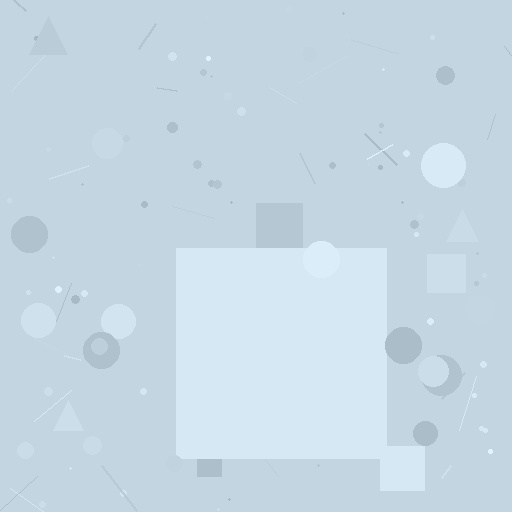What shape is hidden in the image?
A square is hidden in the image.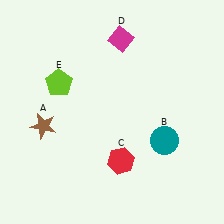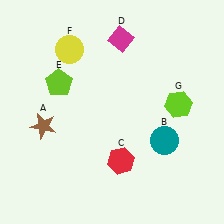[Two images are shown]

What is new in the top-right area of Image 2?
A lime hexagon (G) was added in the top-right area of Image 2.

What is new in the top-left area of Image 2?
A yellow circle (F) was added in the top-left area of Image 2.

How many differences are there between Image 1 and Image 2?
There are 2 differences between the two images.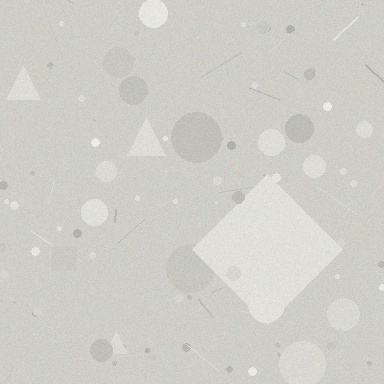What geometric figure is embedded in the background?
A diamond is embedded in the background.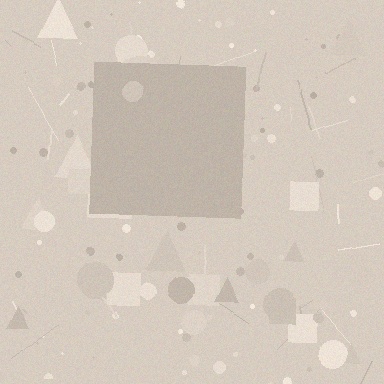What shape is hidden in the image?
A square is hidden in the image.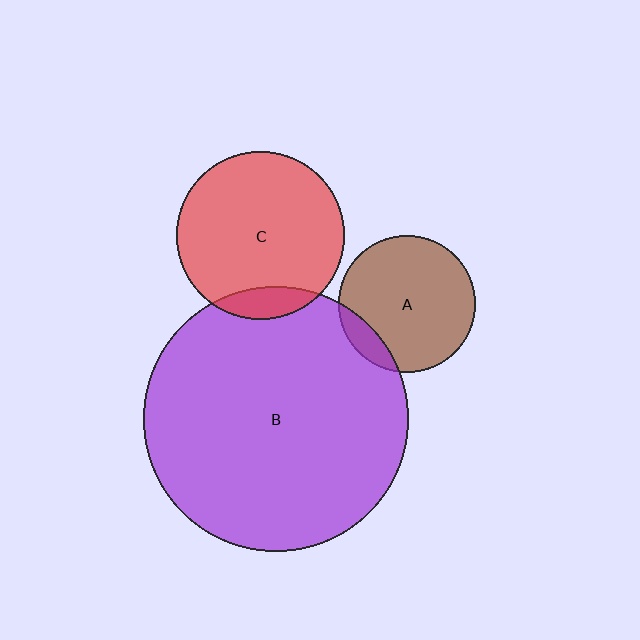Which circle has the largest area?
Circle B (purple).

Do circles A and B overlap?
Yes.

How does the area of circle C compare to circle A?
Approximately 1.5 times.